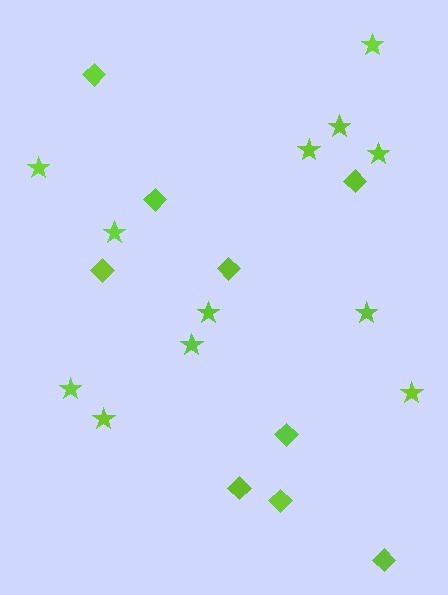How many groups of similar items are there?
There are 2 groups: one group of stars (12) and one group of diamonds (9).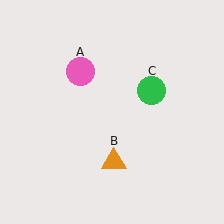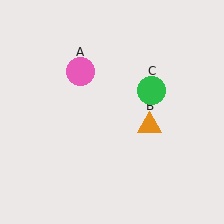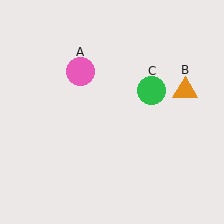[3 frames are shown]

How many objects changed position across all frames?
1 object changed position: orange triangle (object B).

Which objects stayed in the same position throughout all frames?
Pink circle (object A) and green circle (object C) remained stationary.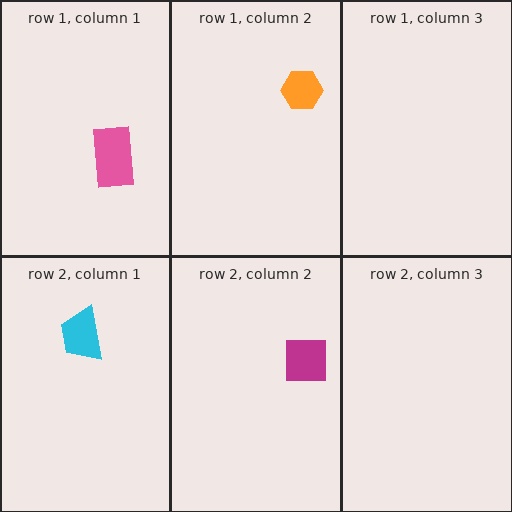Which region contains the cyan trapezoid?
The row 2, column 1 region.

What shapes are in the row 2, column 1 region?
The cyan trapezoid.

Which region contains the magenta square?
The row 2, column 2 region.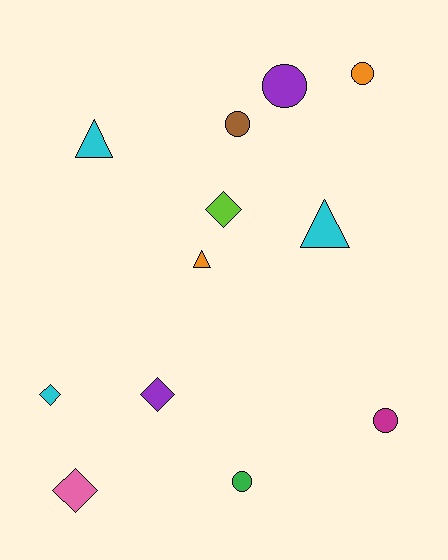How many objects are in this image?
There are 12 objects.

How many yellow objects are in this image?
There are no yellow objects.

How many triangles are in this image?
There are 3 triangles.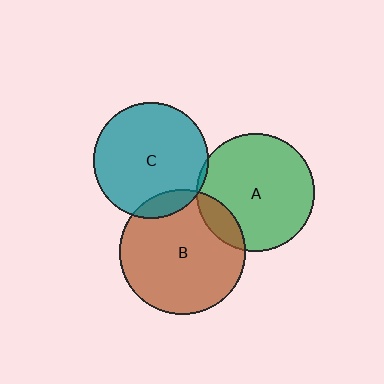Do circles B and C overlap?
Yes.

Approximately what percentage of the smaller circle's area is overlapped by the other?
Approximately 10%.